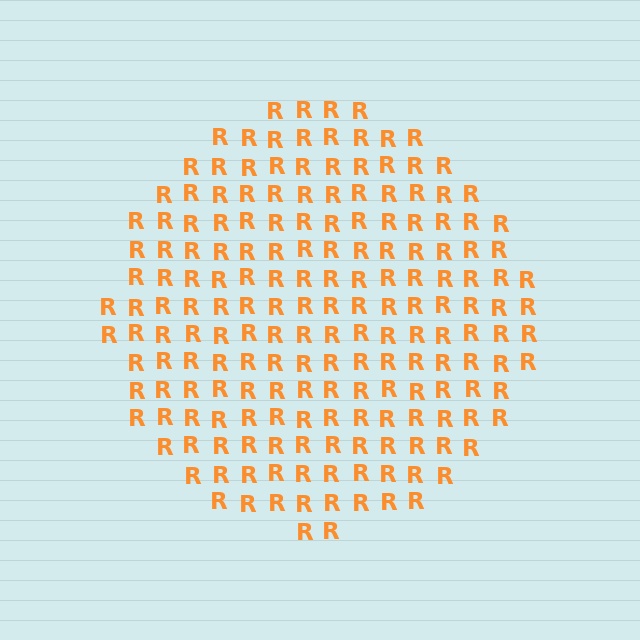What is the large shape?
The large shape is a circle.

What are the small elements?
The small elements are letter R's.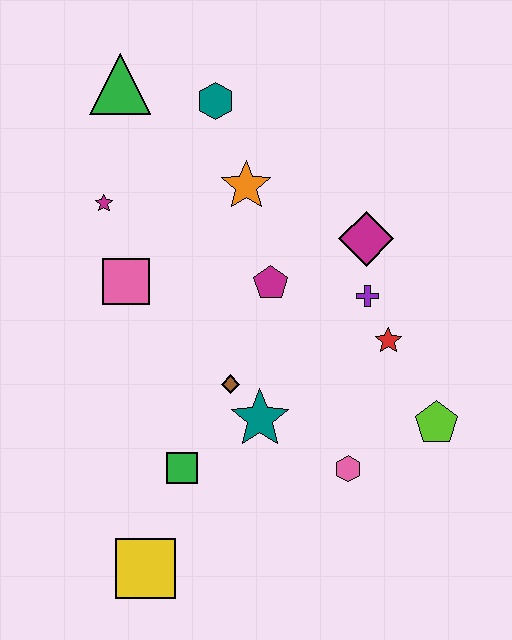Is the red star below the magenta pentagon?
Yes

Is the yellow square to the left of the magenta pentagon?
Yes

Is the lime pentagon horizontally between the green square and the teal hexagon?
No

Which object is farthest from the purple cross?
The yellow square is farthest from the purple cross.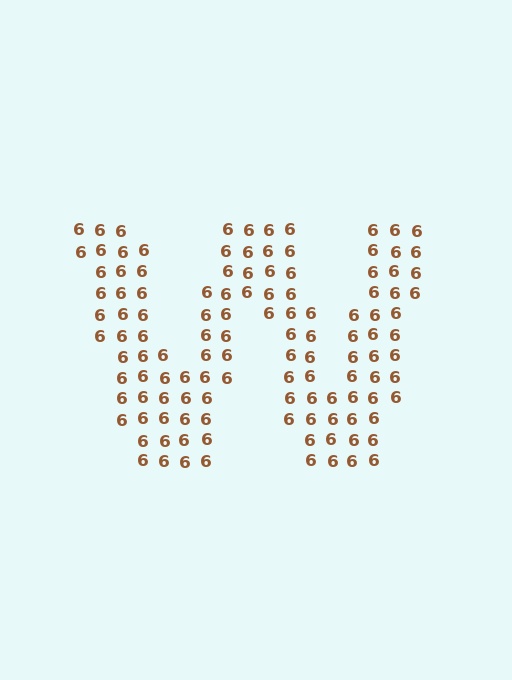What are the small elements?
The small elements are digit 6's.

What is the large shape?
The large shape is the letter W.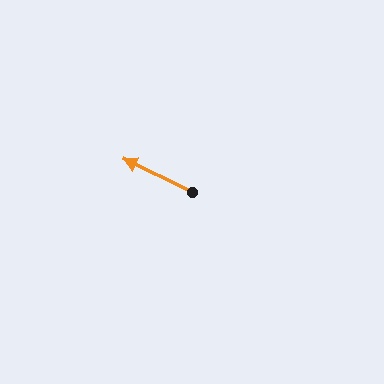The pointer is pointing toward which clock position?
Roughly 10 o'clock.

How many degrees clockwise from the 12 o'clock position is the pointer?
Approximately 296 degrees.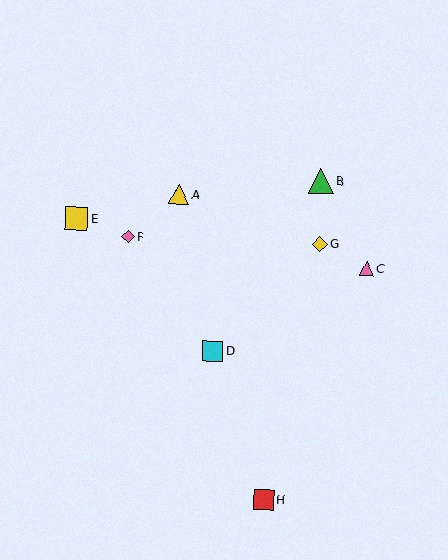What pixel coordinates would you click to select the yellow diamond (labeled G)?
Click at (320, 244) to select the yellow diamond G.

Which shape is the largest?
The green triangle (labeled B) is the largest.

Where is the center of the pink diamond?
The center of the pink diamond is at (128, 237).